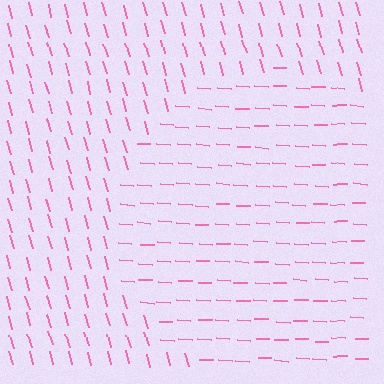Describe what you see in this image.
The image is filled with small pink line segments. A circle region in the image has lines oriented differently from the surrounding lines, creating a visible texture boundary.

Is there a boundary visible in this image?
Yes, there is a texture boundary formed by a change in line orientation.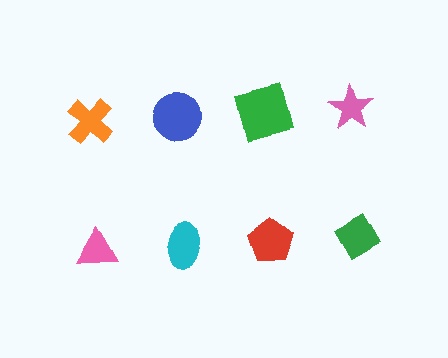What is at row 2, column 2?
A cyan ellipse.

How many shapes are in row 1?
4 shapes.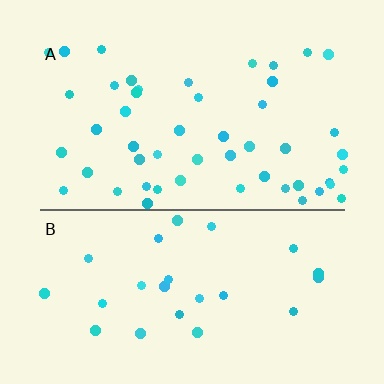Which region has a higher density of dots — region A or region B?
A (the top).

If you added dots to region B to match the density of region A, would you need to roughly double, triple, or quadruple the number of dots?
Approximately double.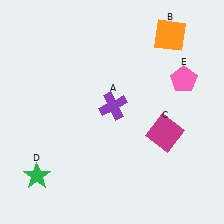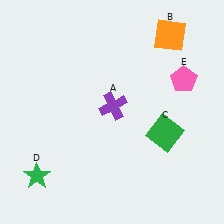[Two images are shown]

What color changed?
The square (C) changed from magenta in Image 1 to green in Image 2.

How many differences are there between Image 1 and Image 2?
There is 1 difference between the two images.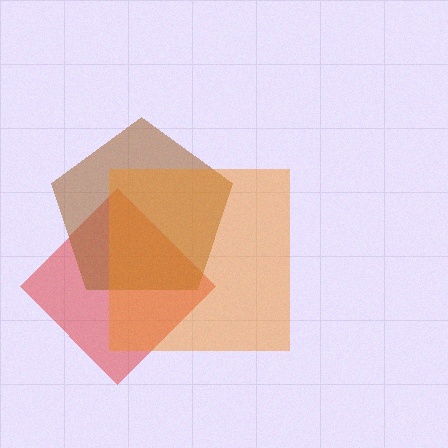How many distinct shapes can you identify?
There are 3 distinct shapes: a red diamond, a brown pentagon, an orange square.